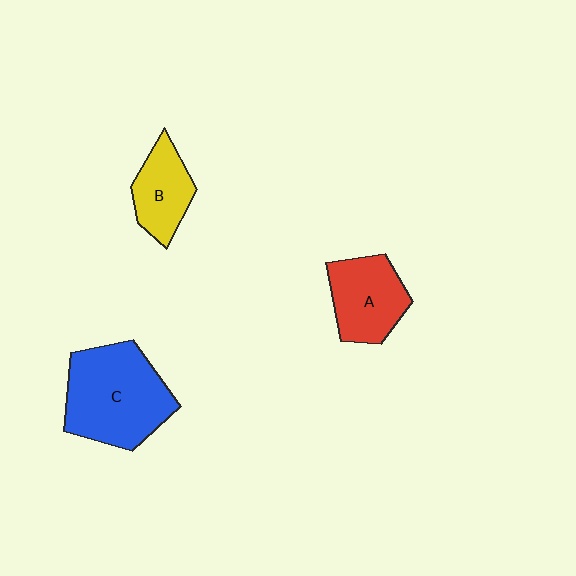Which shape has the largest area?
Shape C (blue).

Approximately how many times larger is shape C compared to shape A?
Approximately 1.6 times.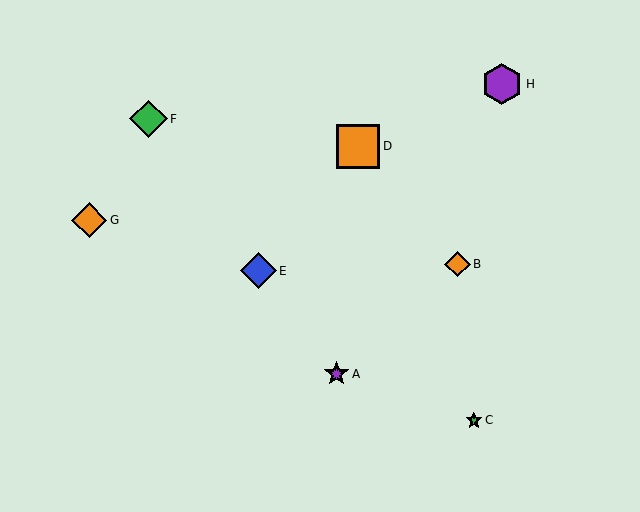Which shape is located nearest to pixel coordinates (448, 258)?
The orange diamond (labeled B) at (457, 264) is nearest to that location.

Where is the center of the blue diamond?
The center of the blue diamond is at (258, 271).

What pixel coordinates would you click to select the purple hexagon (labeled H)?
Click at (502, 84) to select the purple hexagon H.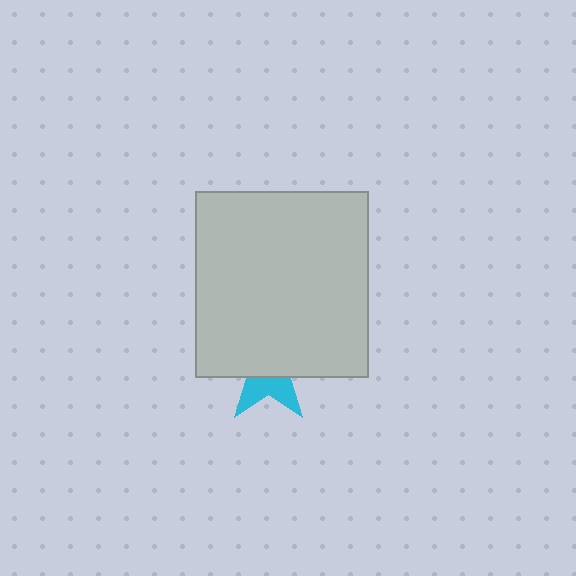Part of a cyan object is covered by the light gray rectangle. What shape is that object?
It is a star.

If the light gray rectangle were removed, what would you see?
You would see the complete cyan star.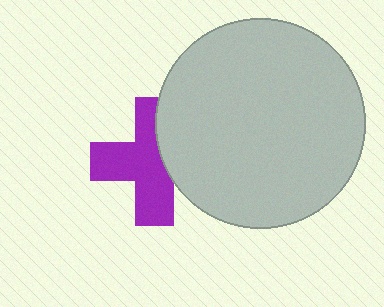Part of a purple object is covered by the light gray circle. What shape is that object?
It is a cross.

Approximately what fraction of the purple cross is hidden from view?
Roughly 36% of the purple cross is hidden behind the light gray circle.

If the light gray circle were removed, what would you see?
You would see the complete purple cross.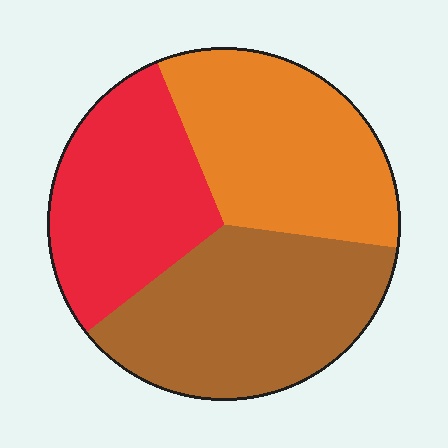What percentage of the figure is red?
Red takes up between a quarter and a half of the figure.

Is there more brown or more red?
Brown.